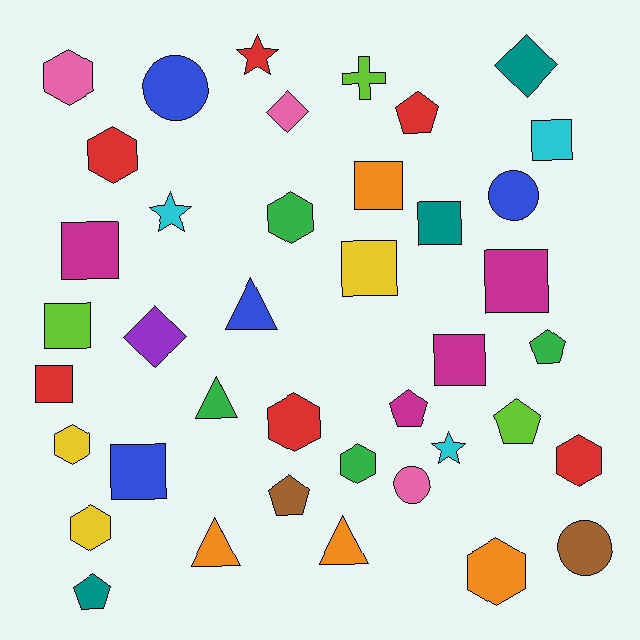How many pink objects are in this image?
There are 3 pink objects.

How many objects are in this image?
There are 40 objects.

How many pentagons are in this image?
There are 6 pentagons.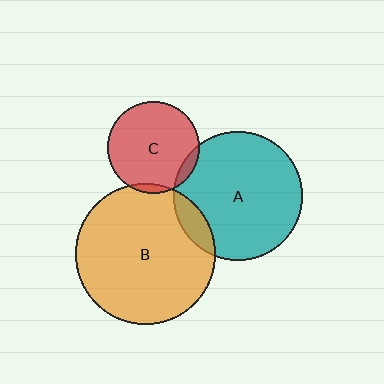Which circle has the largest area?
Circle B (orange).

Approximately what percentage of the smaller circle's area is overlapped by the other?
Approximately 5%.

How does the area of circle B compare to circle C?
Approximately 2.4 times.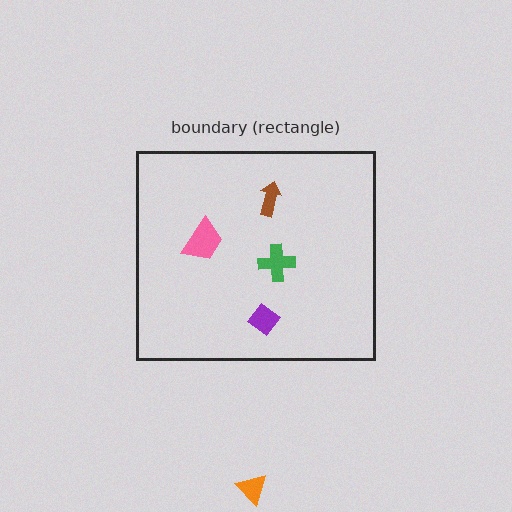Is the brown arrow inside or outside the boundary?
Inside.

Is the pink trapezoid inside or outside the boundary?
Inside.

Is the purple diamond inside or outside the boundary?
Inside.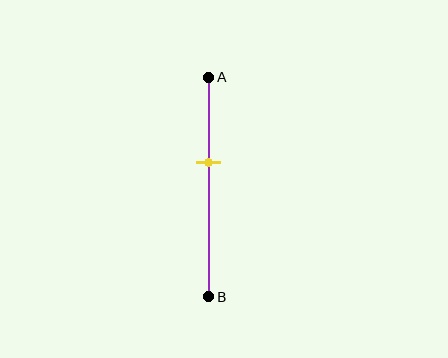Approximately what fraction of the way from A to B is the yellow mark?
The yellow mark is approximately 40% of the way from A to B.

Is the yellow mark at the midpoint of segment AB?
No, the mark is at about 40% from A, not at the 50% midpoint.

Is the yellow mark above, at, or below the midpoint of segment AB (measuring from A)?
The yellow mark is above the midpoint of segment AB.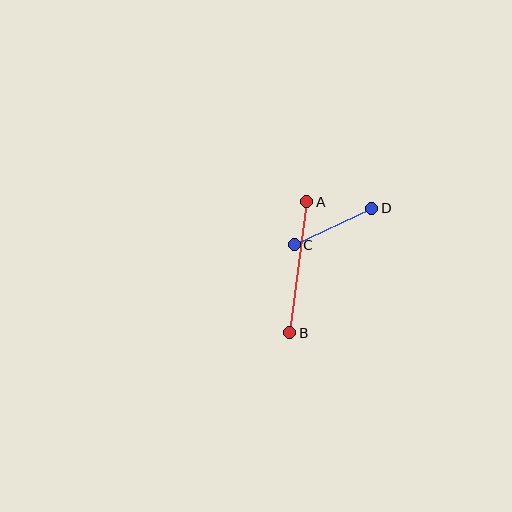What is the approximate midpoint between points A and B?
The midpoint is at approximately (298, 267) pixels.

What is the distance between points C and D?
The distance is approximately 86 pixels.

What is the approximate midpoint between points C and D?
The midpoint is at approximately (333, 227) pixels.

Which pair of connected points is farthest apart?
Points A and B are farthest apart.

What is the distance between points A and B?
The distance is approximately 132 pixels.